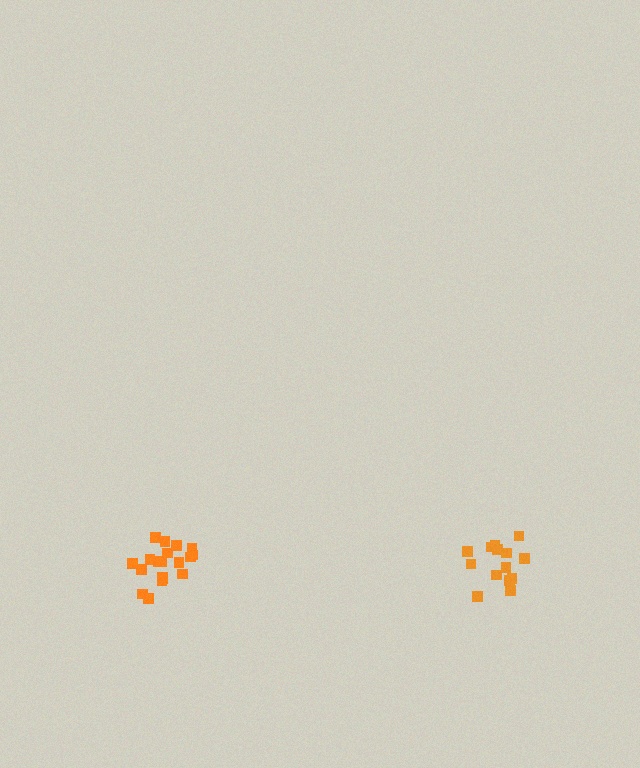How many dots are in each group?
Group 1: 20 dots, Group 2: 14 dots (34 total).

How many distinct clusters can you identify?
There are 2 distinct clusters.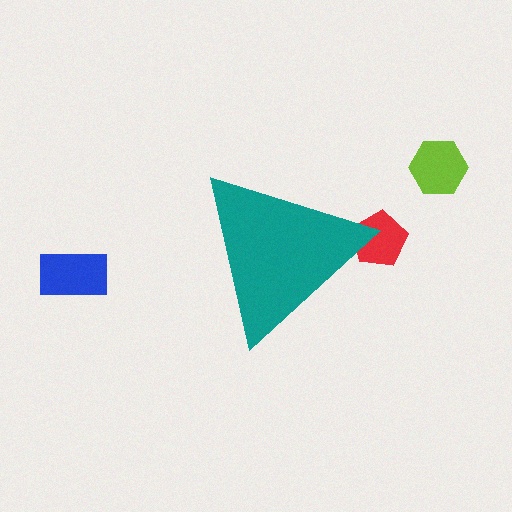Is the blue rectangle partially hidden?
No, the blue rectangle is fully visible.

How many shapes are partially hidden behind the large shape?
1 shape is partially hidden.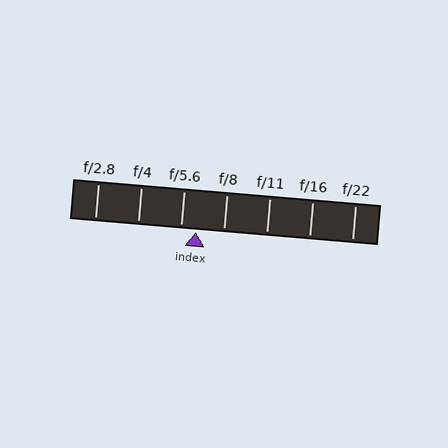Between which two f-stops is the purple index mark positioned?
The index mark is between f/5.6 and f/8.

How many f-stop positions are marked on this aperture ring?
There are 7 f-stop positions marked.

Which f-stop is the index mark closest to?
The index mark is closest to f/5.6.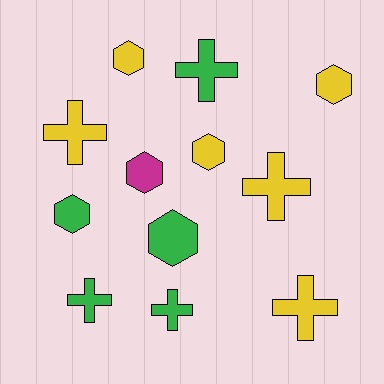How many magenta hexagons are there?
There is 1 magenta hexagon.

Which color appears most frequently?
Yellow, with 6 objects.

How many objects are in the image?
There are 12 objects.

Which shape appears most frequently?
Hexagon, with 6 objects.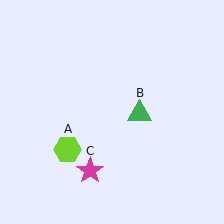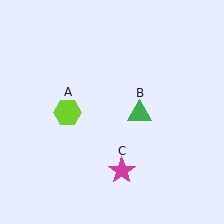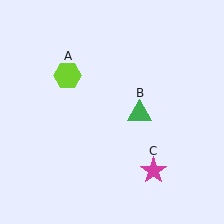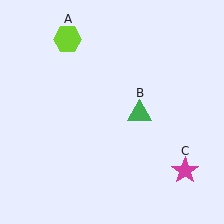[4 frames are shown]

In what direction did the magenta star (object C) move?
The magenta star (object C) moved right.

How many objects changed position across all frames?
2 objects changed position: lime hexagon (object A), magenta star (object C).